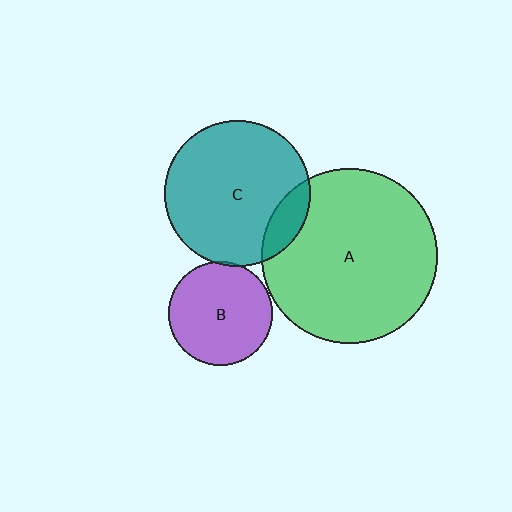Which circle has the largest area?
Circle A (green).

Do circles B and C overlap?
Yes.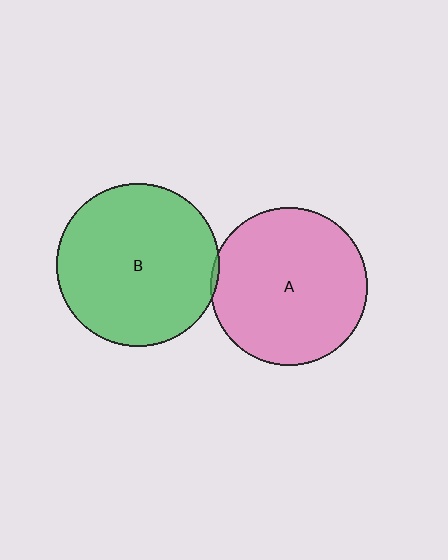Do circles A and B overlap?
Yes.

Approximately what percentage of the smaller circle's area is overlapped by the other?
Approximately 5%.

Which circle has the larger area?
Circle B (green).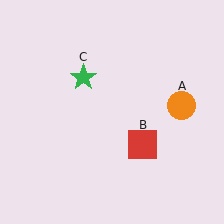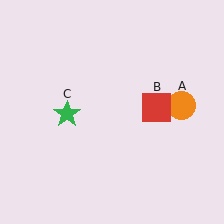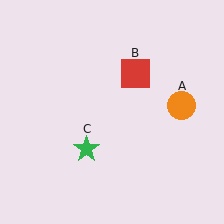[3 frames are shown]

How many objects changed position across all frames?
2 objects changed position: red square (object B), green star (object C).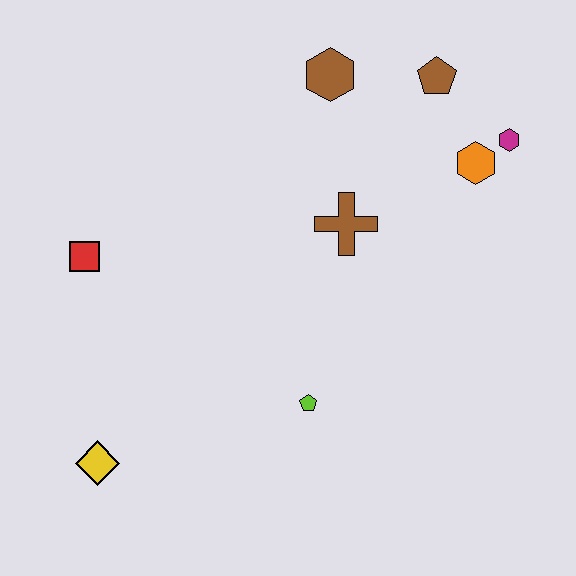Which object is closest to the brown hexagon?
The brown pentagon is closest to the brown hexagon.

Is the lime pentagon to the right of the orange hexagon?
No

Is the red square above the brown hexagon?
No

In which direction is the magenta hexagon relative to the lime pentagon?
The magenta hexagon is above the lime pentagon.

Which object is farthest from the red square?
The magenta hexagon is farthest from the red square.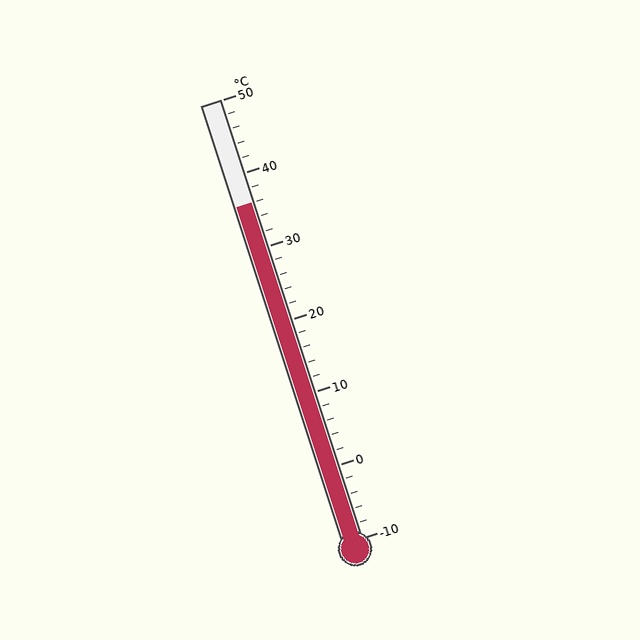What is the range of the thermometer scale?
The thermometer scale ranges from -10°C to 50°C.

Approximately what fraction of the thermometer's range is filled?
The thermometer is filled to approximately 75% of its range.